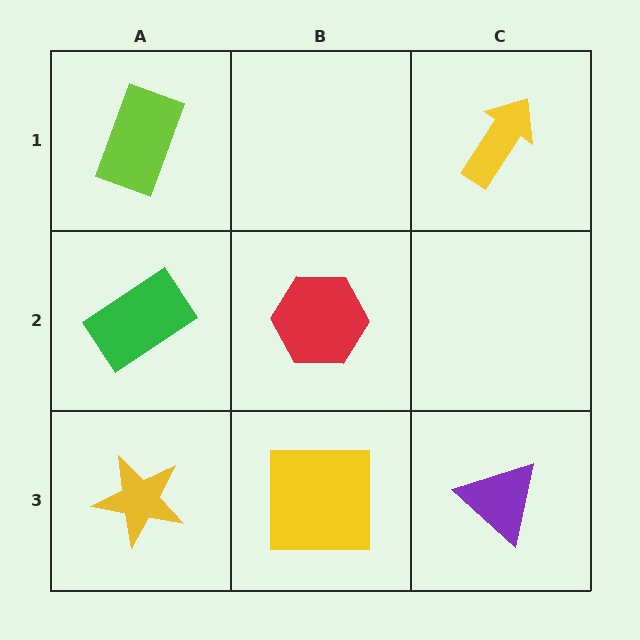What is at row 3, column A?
A yellow star.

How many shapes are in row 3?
3 shapes.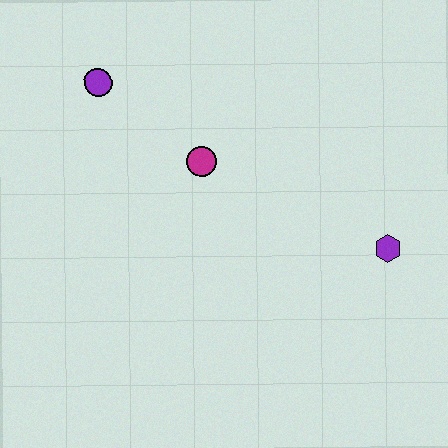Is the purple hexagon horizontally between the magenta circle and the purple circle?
No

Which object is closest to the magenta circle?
The purple circle is closest to the magenta circle.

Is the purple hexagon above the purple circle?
No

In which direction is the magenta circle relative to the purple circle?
The magenta circle is to the right of the purple circle.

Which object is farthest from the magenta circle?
The purple hexagon is farthest from the magenta circle.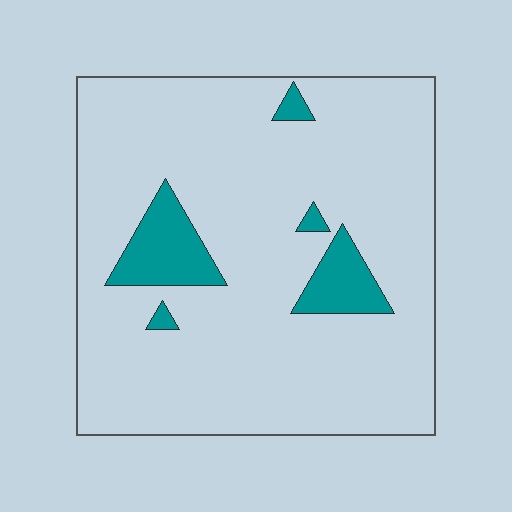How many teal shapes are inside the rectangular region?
5.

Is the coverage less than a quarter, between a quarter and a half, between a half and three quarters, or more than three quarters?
Less than a quarter.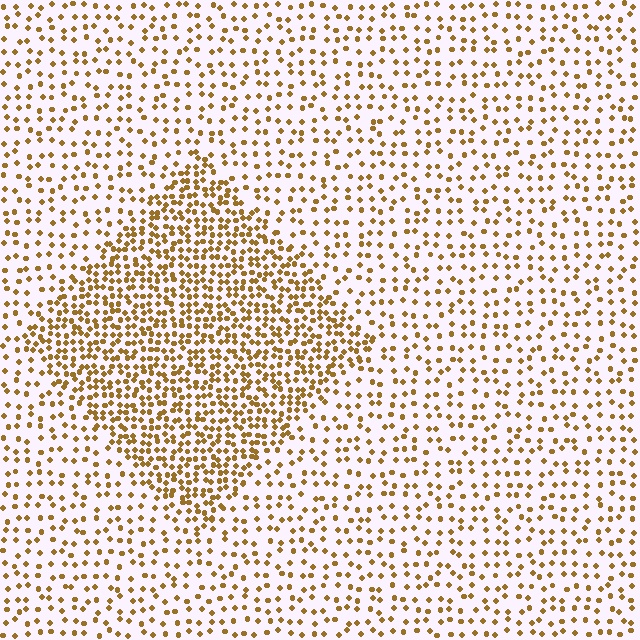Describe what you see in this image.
The image contains small brown elements arranged at two different densities. A diamond-shaped region is visible where the elements are more densely packed than the surrounding area.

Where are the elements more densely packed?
The elements are more densely packed inside the diamond boundary.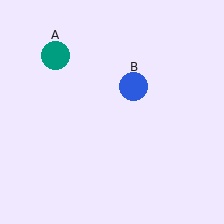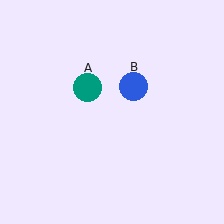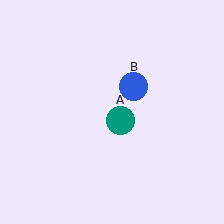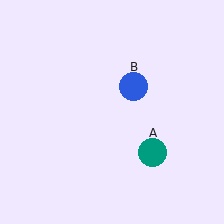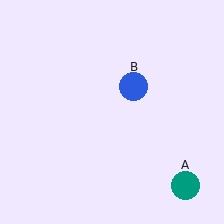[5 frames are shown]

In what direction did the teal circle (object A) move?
The teal circle (object A) moved down and to the right.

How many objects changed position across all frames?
1 object changed position: teal circle (object A).